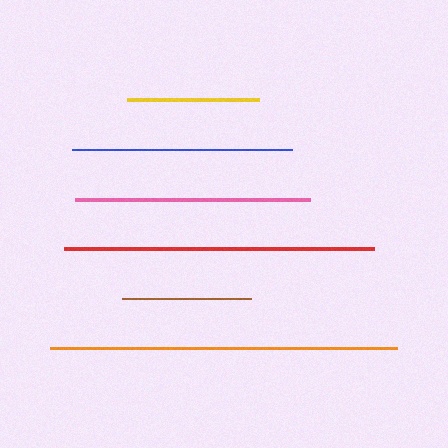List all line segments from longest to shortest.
From longest to shortest: orange, red, pink, blue, yellow, brown.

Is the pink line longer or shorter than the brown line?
The pink line is longer than the brown line.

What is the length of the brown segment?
The brown segment is approximately 129 pixels long.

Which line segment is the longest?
The orange line is the longest at approximately 348 pixels.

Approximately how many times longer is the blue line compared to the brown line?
The blue line is approximately 1.7 times the length of the brown line.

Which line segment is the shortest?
The brown line is the shortest at approximately 129 pixels.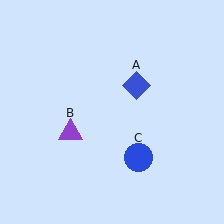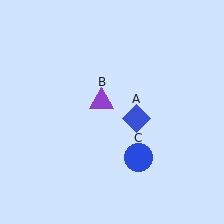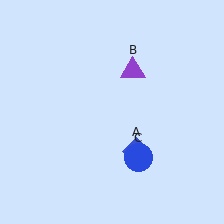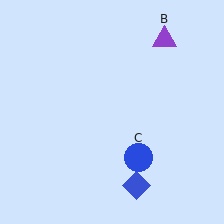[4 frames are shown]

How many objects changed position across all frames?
2 objects changed position: blue diamond (object A), purple triangle (object B).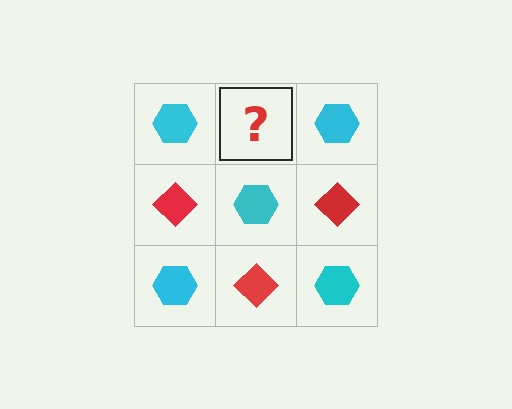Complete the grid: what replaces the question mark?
The question mark should be replaced with a red diamond.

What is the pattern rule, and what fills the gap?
The rule is that it alternates cyan hexagon and red diamond in a checkerboard pattern. The gap should be filled with a red diamond.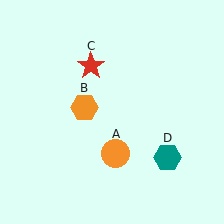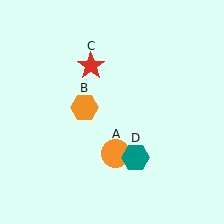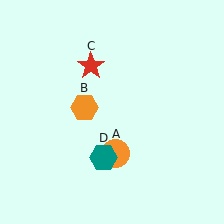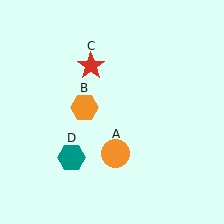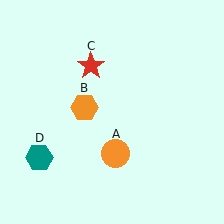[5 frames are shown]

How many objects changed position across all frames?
1 object changed position: teal hexagon (object D).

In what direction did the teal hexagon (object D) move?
The teal hexagon (object D) moved left.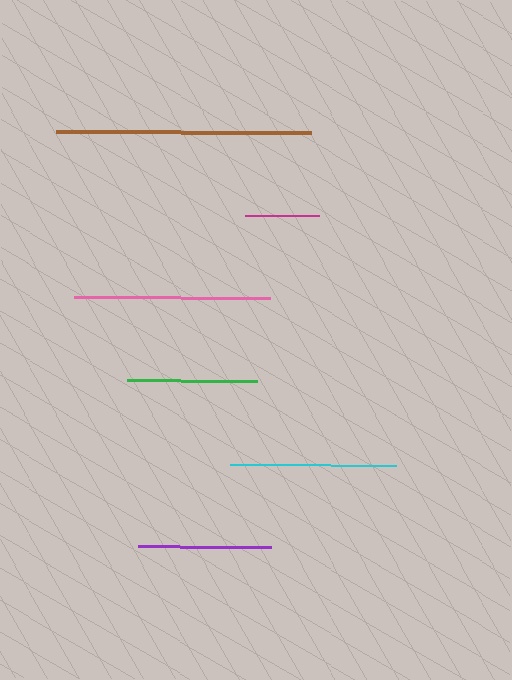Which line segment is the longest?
The brown line is the longest at approximately 255 pixels.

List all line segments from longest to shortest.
From longest to shortest: brown, pink, cyan, purple, green, magenta.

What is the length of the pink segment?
The pink segment is approximately 195 pixels long.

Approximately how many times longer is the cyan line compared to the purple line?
The cyan line is approximately 1.2 times the length of the purple line.